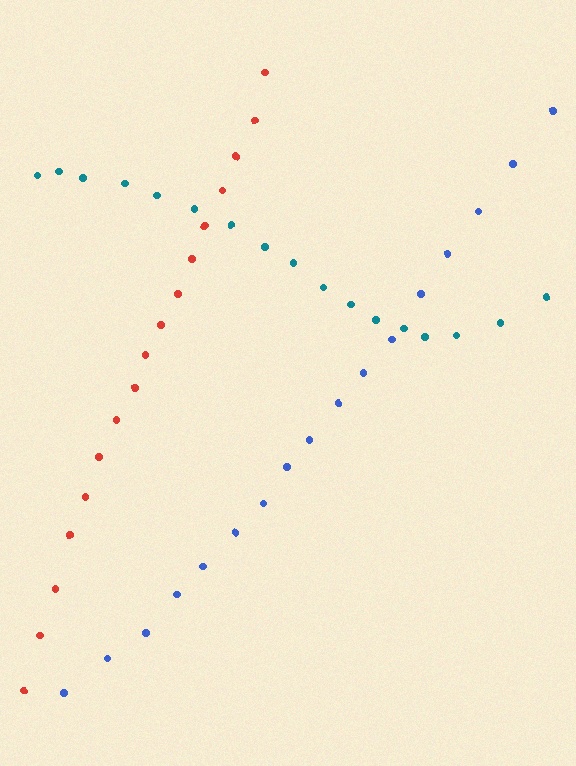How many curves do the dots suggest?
There are 3 distinct paths.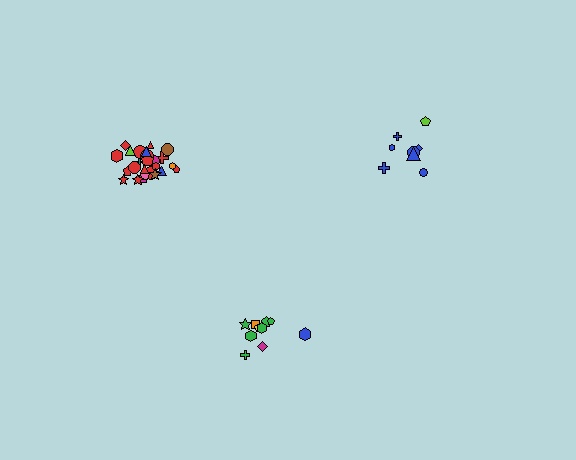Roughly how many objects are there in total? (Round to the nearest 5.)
Roughly 45 objects in total.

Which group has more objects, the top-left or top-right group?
The top-left group.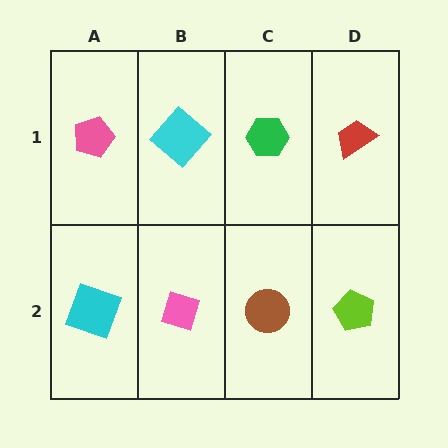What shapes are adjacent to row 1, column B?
A pink diamond (row 2, column B), a pink pentagon (row 1, column A), a green hexagon (row 1, column C).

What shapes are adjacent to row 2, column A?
A pink pentagon (row 1, column A), a pink diamond (row 2, column B).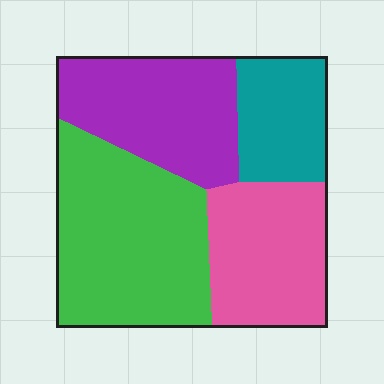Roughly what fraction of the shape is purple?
Purple takes up about one quarter (1/4) of the shape.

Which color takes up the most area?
Green, at roughly 35%.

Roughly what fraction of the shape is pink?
Pink takes up between a sixth and a third of the shape.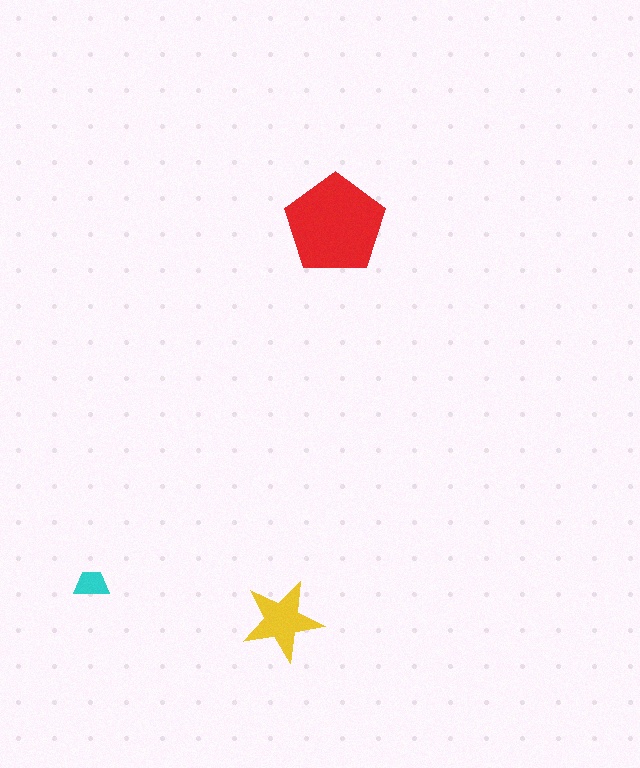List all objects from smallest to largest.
The cyan trapezoid, the yellow star, the red pentagon.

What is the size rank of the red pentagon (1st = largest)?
1st.